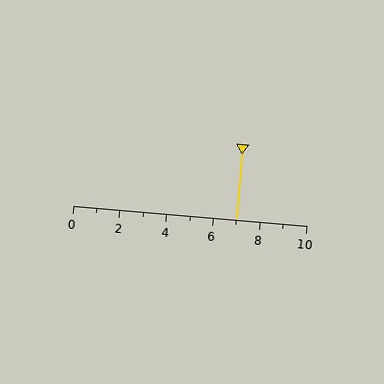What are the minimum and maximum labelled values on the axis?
The axis runs from 0 to 10.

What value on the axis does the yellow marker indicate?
The marker indicates approximately 7.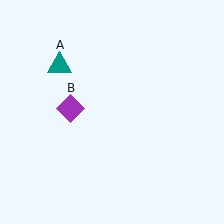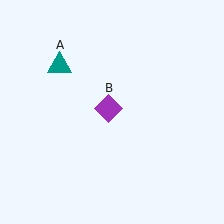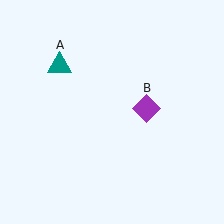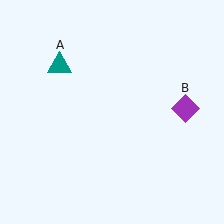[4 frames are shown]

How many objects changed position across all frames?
1 object changed position: purple diamond (object B).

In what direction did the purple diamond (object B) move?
The purple diamond (object B) moved right.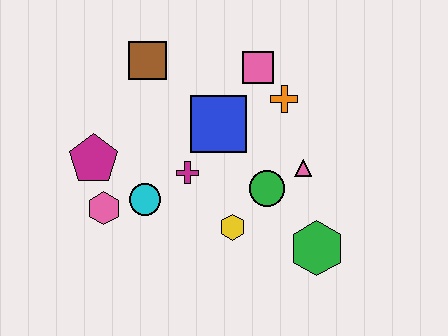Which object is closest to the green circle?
The pink triangle is closest to the green circle.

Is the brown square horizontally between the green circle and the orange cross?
No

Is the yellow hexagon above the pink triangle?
No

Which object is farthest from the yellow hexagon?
The brown square is farthest from the yellow hexagon.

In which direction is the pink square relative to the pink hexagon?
The pink square is to the right of the pink hexagon.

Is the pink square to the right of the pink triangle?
No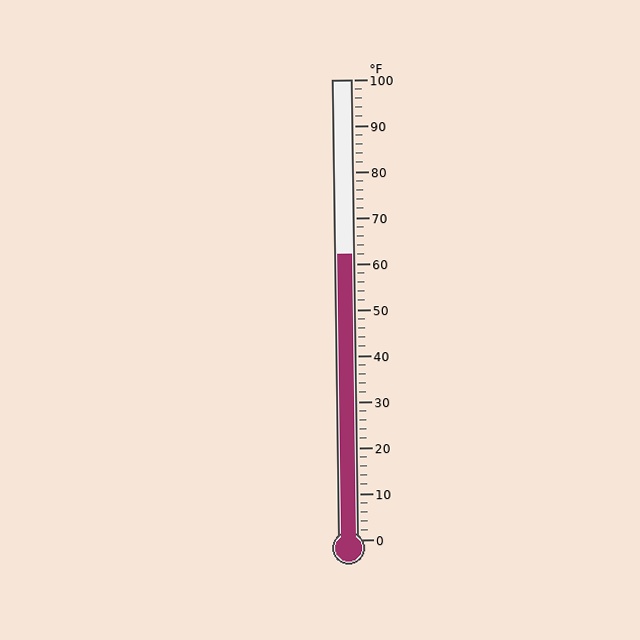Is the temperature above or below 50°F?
The temperature is above 50°F.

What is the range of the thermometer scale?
The thermometer scale ranges from 0°F to 100°F.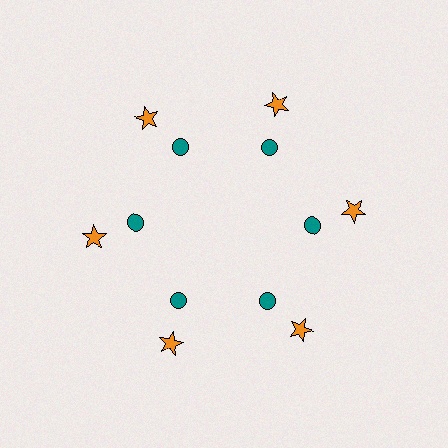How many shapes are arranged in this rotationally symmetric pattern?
There are 12 shapes, arranged in 6 groups of 2.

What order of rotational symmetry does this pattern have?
This pattern has 6-fold rotational symmetry.